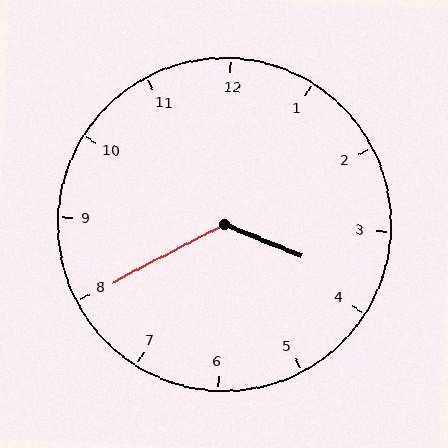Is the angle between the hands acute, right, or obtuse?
It is obtuse.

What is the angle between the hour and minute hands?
Approximately 130 degrees.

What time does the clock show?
3:40.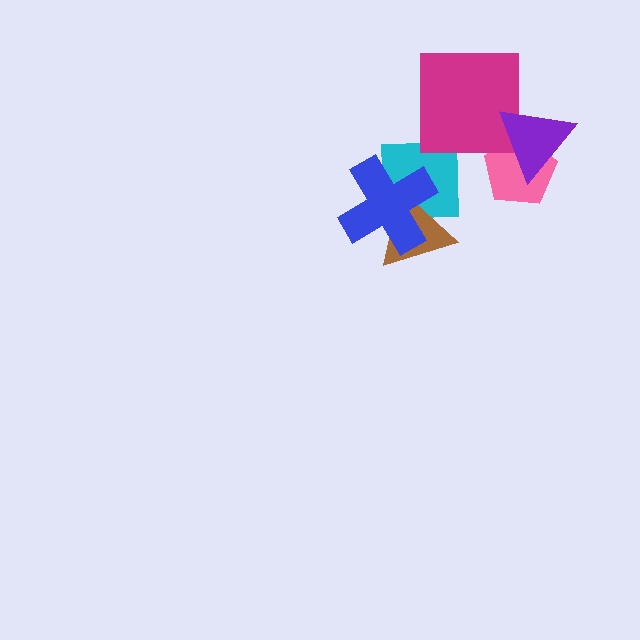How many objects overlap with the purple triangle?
2 objects overlap with the purple triangle.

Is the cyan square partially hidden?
Yes, it is partially covered by another shape.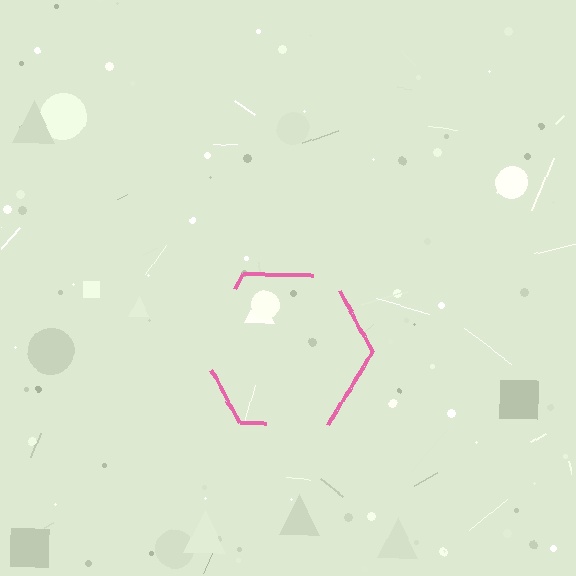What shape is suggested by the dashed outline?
The dashed outline suggests a hexagon.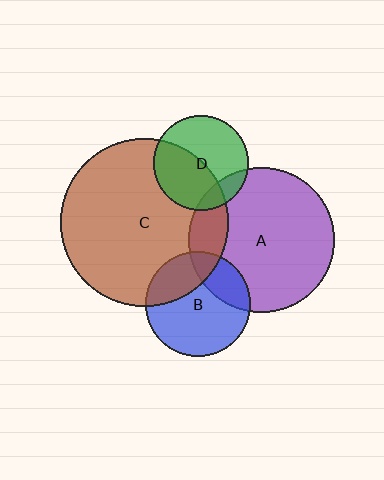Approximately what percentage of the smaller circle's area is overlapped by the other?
Approximately 45%.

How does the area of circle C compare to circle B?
Approximately 2.6 times.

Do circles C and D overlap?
Yes.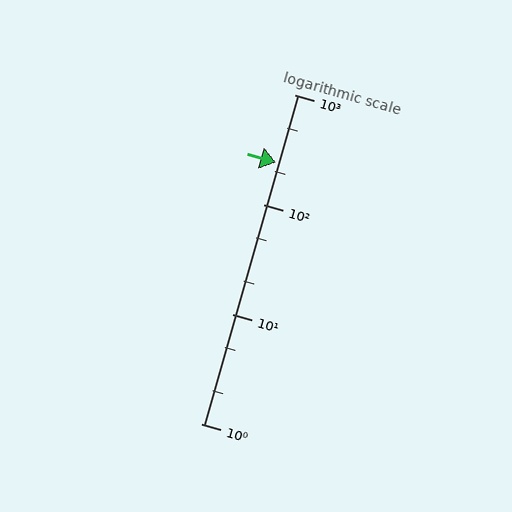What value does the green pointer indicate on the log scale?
The pointer indicates approximately 240.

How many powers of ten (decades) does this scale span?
The scale spans 3 decades, from 1 to 1000.